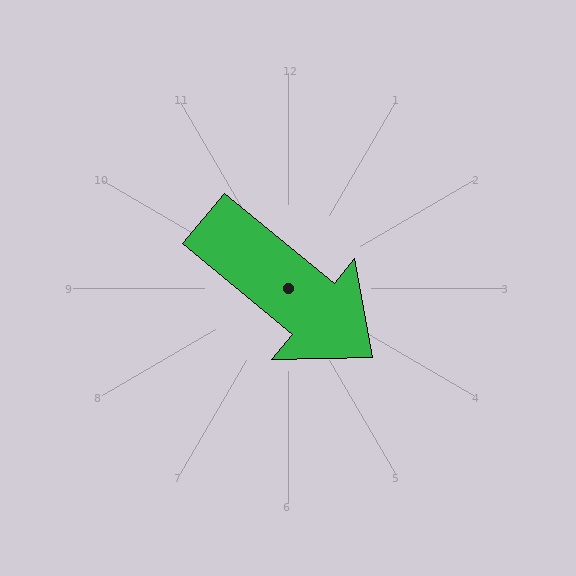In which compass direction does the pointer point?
Southeast.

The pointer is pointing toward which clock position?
Roughly 4 o'clock.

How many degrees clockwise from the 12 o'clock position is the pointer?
Approximately 129 degrees.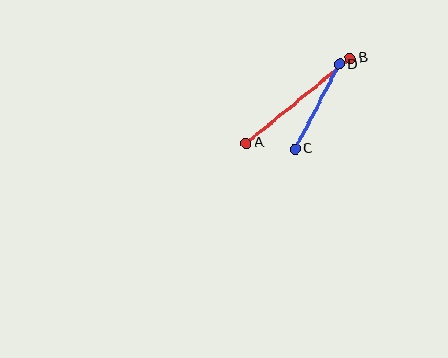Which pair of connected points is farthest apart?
Points A and B are farthest apart.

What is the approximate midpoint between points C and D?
The midpoint is at approximately (317, 107) pixels.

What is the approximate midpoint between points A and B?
The midpoint is at approximately (298, 101) pixels.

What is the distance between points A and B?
The distance is approximately 134 pixels.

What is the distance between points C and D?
The distance is approximately 96 pixels.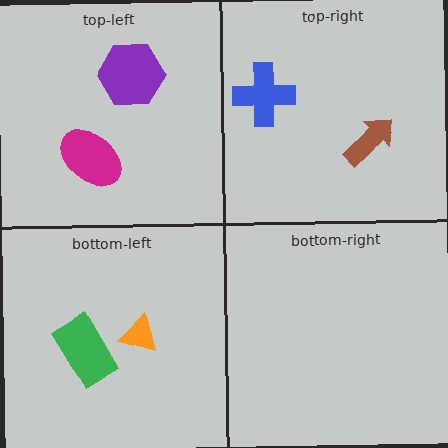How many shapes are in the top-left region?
2.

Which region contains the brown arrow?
The top-right region.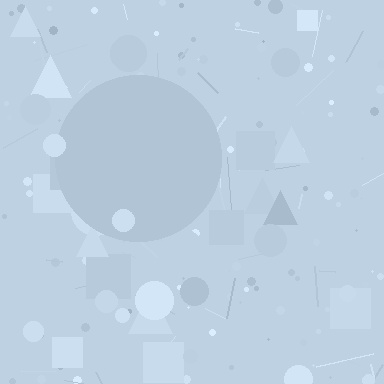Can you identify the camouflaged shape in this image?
The camouflaged shape is a circle.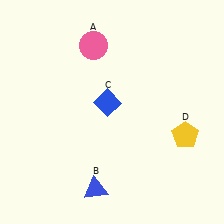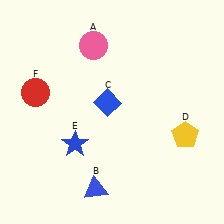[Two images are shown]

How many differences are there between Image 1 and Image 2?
There are 2 differences between the two images.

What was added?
A blue star (E), a red circle (F) were added in Image 2.